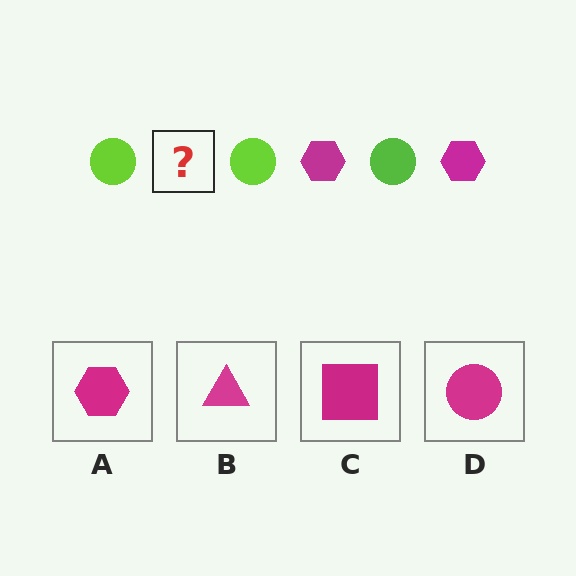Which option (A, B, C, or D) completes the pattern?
A.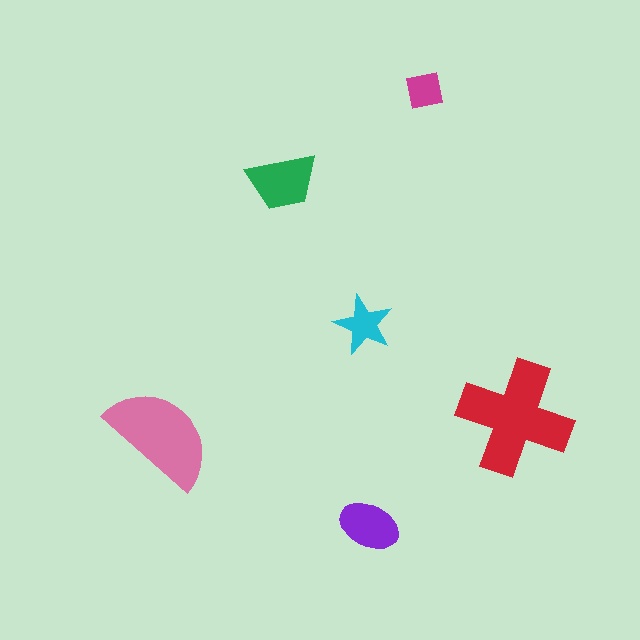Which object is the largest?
The red cross.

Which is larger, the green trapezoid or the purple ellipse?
The green trapezoid.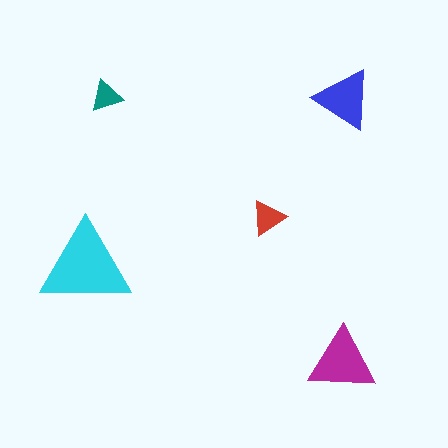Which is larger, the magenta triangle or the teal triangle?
The magenta one.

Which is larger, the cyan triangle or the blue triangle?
The cyan one.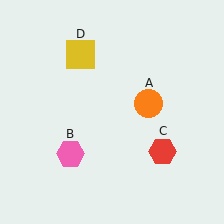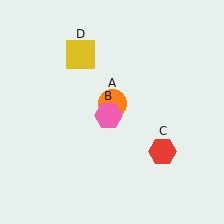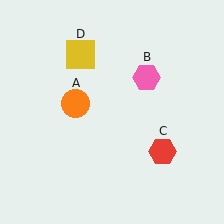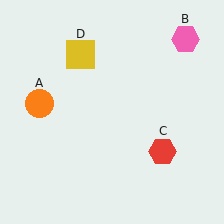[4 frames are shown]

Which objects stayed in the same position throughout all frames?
Red hexagon (object C) and yellow square (object D) remained stationary.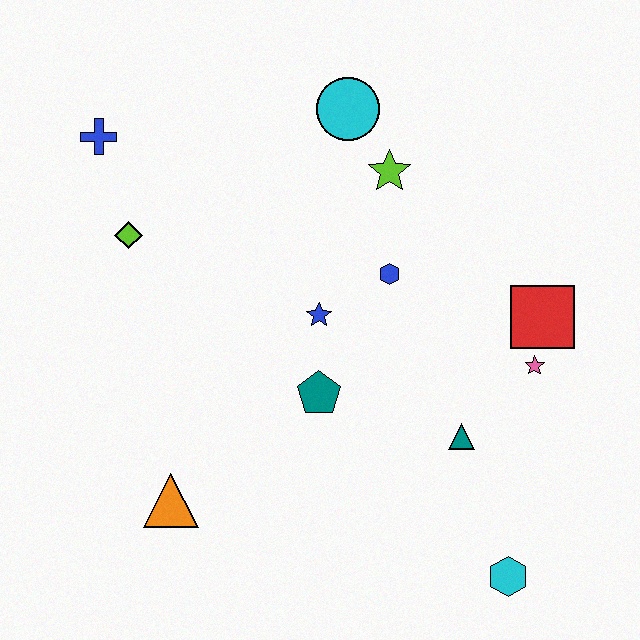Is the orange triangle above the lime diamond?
No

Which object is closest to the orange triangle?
The teal pentagon is closest to the orange triangle.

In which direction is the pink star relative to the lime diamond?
The pink star is to the right of the lime diamond.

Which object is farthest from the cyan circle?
The cyan hexagon is farthest from the cyan circle.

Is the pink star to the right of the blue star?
Yes